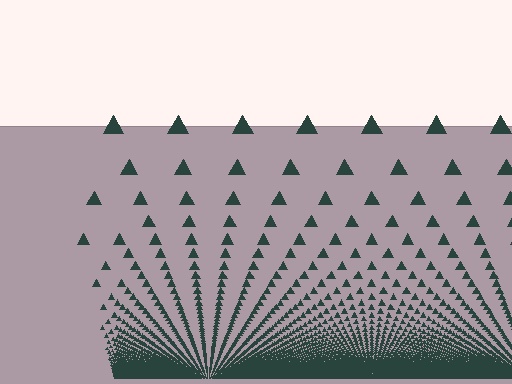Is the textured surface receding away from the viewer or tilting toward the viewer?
The surface appears to tilt toward the viewer. Texture elements get larger and sparser toward the top.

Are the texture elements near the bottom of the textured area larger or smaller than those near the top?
Smaller. The gradient is inverted — elements near the bottom are smaller and denser.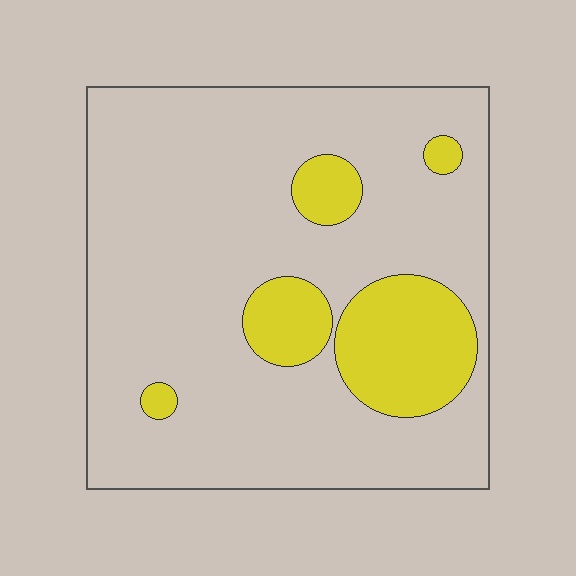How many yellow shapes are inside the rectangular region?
5.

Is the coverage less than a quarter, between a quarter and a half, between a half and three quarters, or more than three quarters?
Less than a quarter.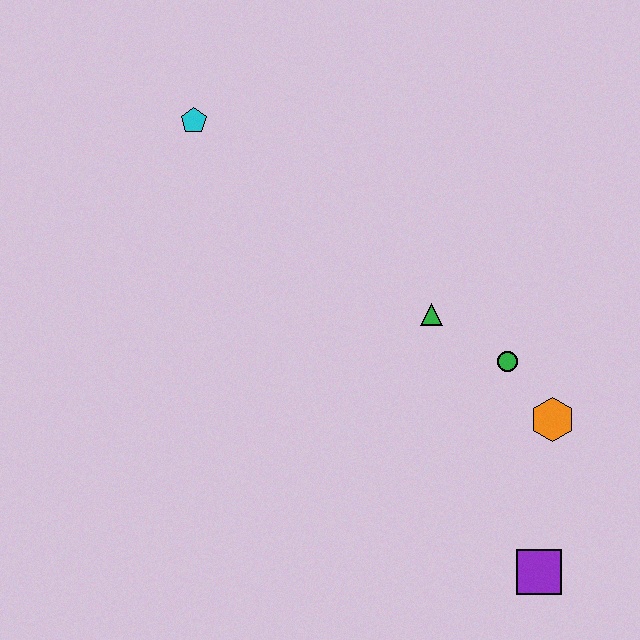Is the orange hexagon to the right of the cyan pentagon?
Yes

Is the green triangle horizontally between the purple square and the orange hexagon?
No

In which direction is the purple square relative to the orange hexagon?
The purple square is below the orange hexagon.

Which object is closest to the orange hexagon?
The green circle is closest to the orange hexagon.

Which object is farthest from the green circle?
The cyan pentagon is farthest from the green circle.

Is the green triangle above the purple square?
Yes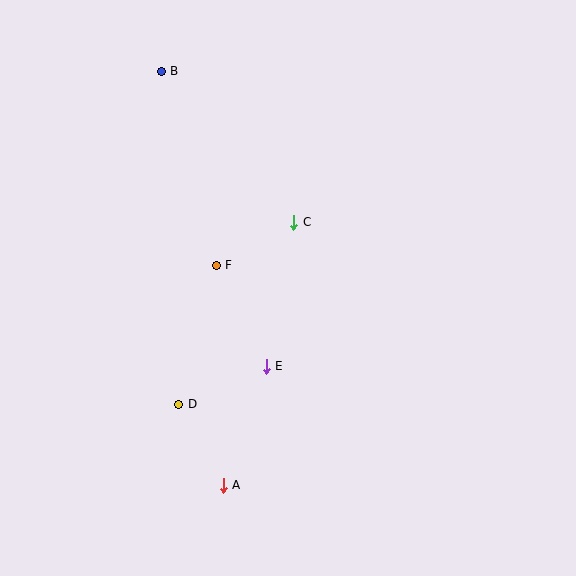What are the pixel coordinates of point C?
Point C is at (294, 222).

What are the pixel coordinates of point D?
Point D is at (179, 404).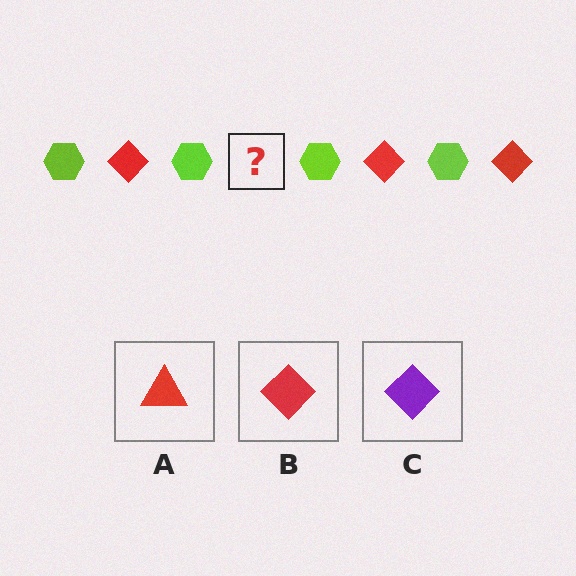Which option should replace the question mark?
Option B.